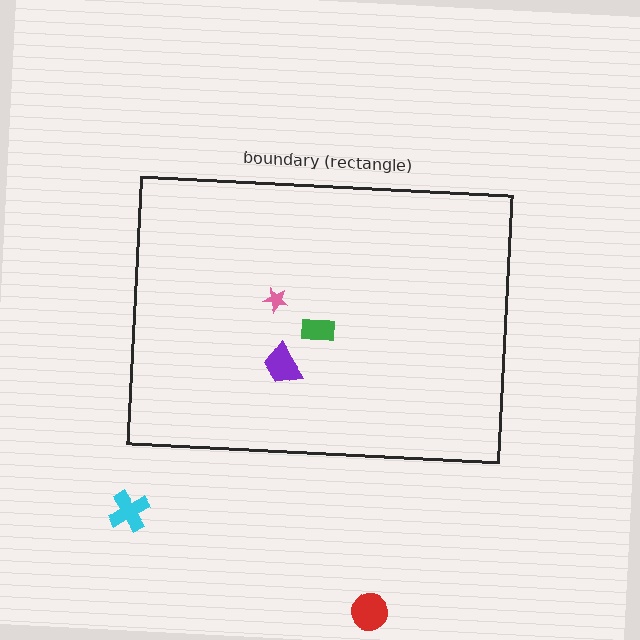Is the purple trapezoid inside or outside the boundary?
Inside.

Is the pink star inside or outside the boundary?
Inside.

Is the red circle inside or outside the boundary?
Outside.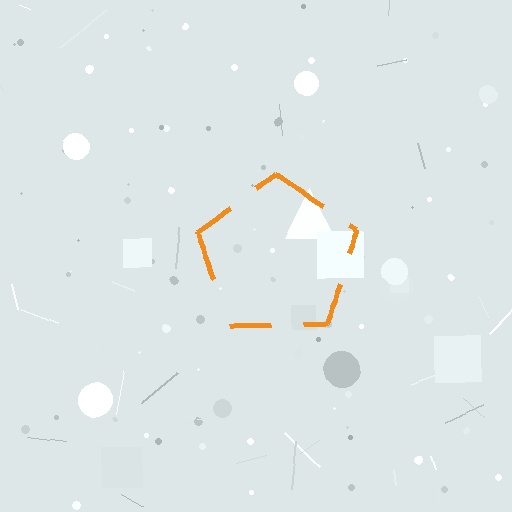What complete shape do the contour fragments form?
The contour fragments form a pentagon.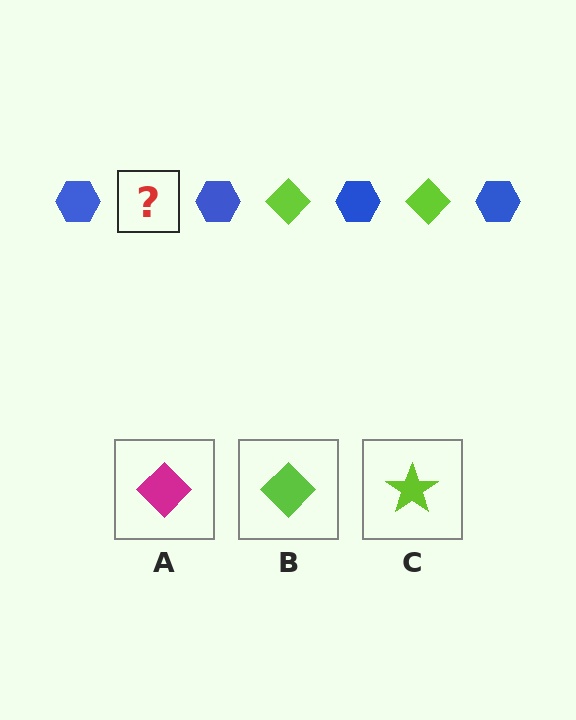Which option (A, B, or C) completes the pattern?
B.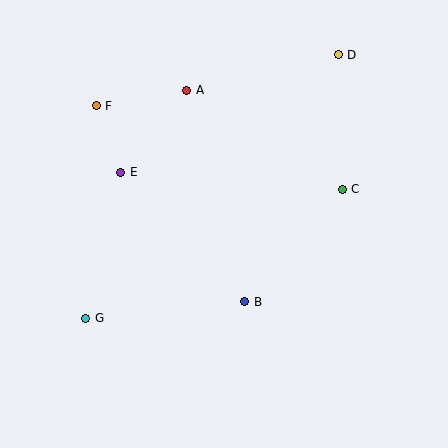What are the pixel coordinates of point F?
Point F is at (96, 106).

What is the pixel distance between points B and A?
The distance between B and A is 219 pixels.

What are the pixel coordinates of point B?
Point B is at (245, 302).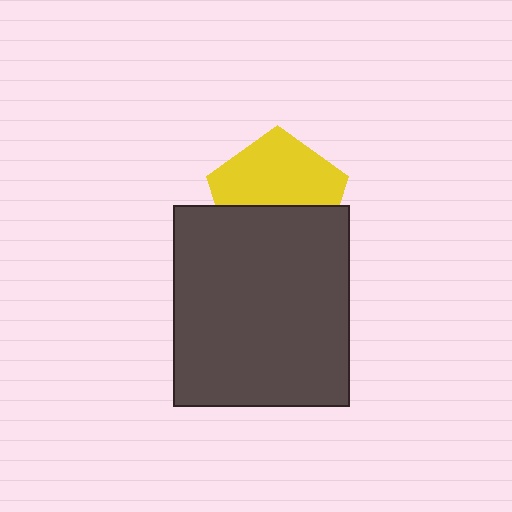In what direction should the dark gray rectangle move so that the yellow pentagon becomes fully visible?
The dark gray rectangle should move down. That is the shortest direction to clear the overlap and leave the yellow pentagon fully visible.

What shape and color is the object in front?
The object in front is a dark gray rectangle.